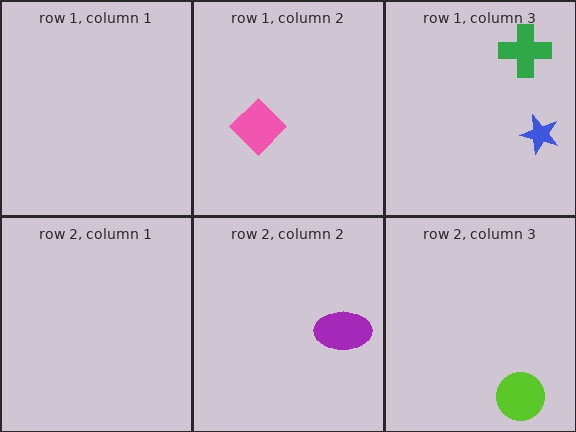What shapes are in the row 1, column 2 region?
The pink diamond.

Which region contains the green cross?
The row 1, column 3 region.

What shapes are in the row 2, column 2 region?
The purple ellipse.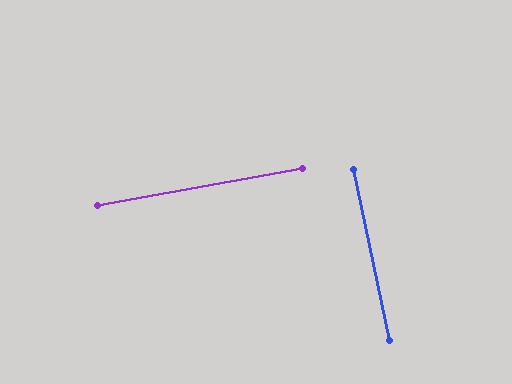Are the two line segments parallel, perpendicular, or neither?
Perpendicular — they meet at approximately 88°.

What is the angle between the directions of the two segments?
Approximately 88 degrees.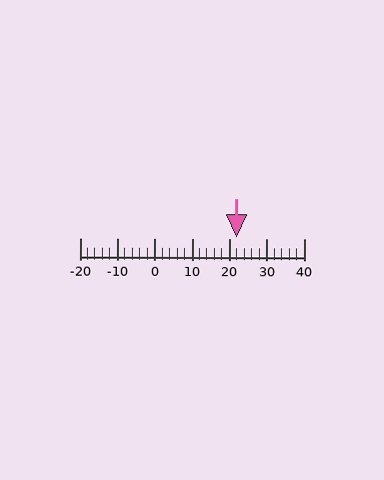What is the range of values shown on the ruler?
The ruler shows values from -20 to 40.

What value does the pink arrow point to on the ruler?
The pink arrow points to approximately 22.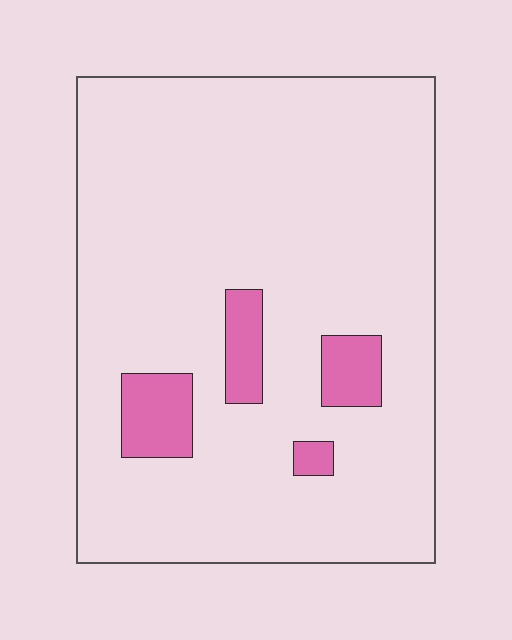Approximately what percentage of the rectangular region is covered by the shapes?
Approximately 10%.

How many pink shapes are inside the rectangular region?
4.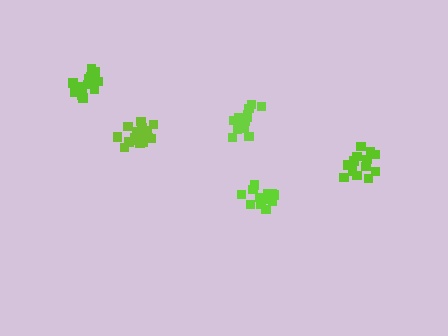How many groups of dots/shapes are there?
There are 5 groups.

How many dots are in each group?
Group 1: 19 dots, Group 2: 19 dots, Group 3: 16 dots, Group 4: 13 dots, Group 5: 13 dots (80 total).